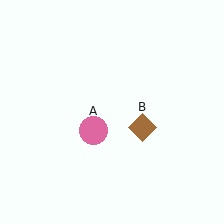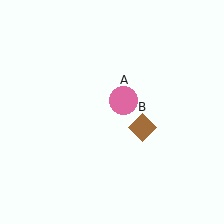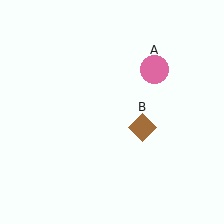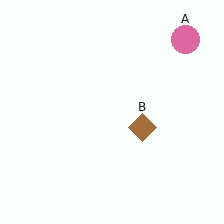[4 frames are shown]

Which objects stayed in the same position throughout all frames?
Brown diamond (object B) remained stationary.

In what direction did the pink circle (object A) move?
The pink circle (object A) moved up and to the right.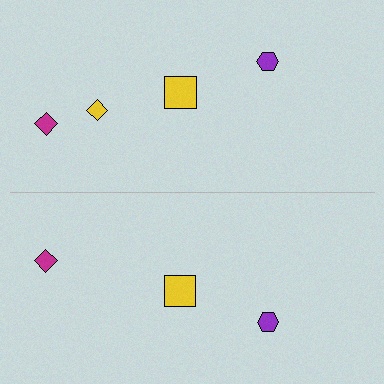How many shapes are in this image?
There are 7 shapes in this image.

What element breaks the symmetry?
A yellow diamond is missing from the bottom side.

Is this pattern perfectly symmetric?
No, the pattern is not perfectly symmetric. A yellow diamond is missing from the bottom side.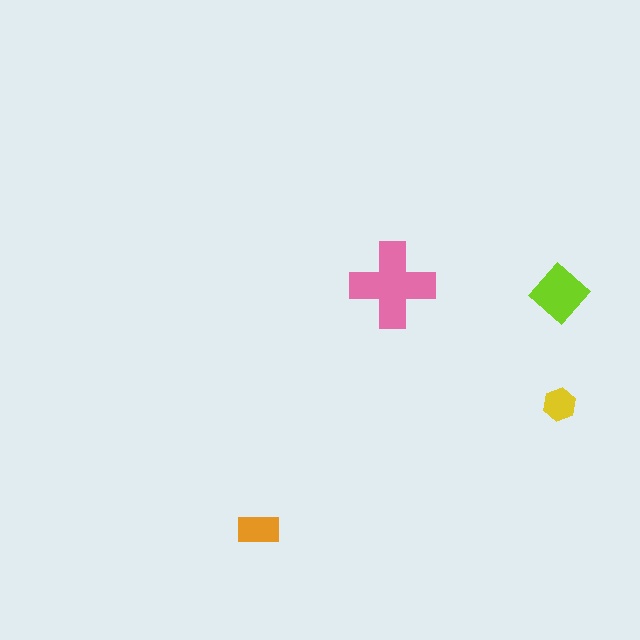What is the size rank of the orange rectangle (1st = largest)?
3rd.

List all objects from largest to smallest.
The pink cross, the lime diamond, the orange rectangle, the yellow hexagon.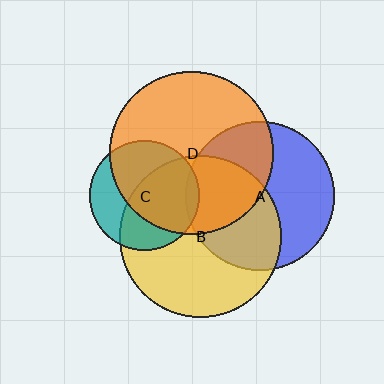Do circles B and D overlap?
Yes.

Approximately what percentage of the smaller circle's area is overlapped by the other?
Approximately 40%.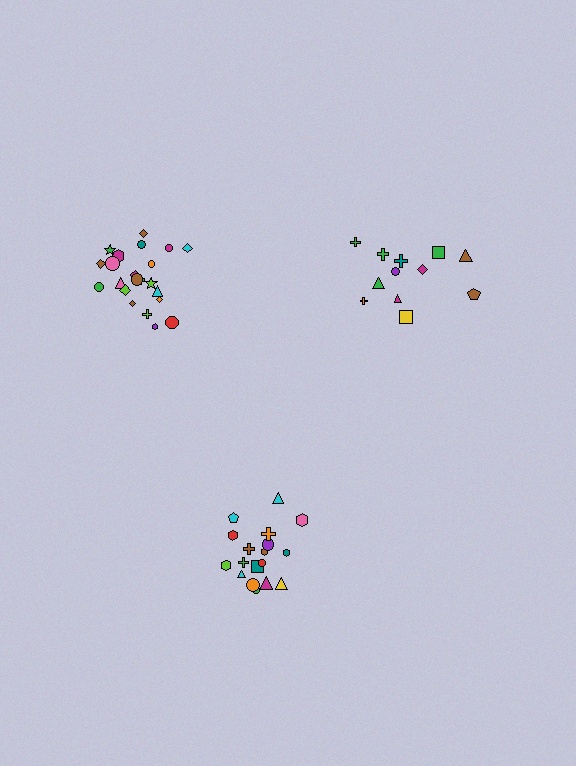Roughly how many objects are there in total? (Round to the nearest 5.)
Roughly 50 objects in total.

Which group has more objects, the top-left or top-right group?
The top-left group.